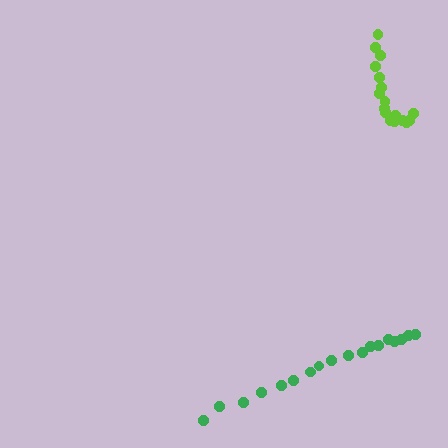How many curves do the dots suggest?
There are 2 distinct paths.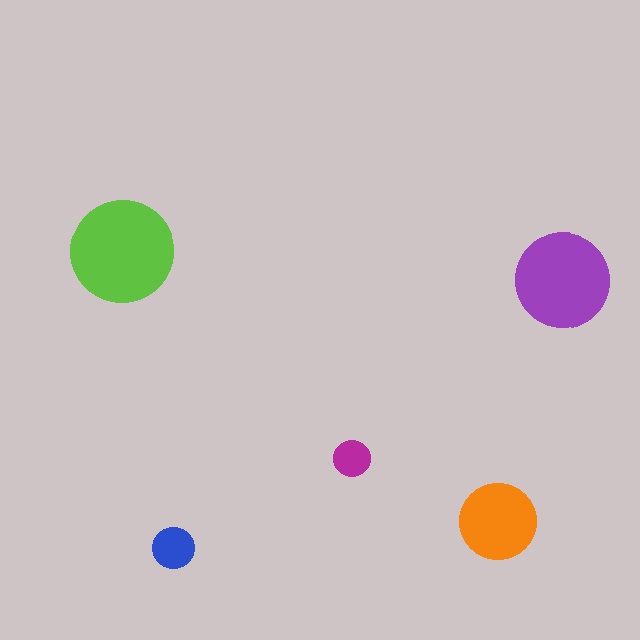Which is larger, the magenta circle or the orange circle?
The orange one.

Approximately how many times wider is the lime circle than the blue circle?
About 2.5 times wider.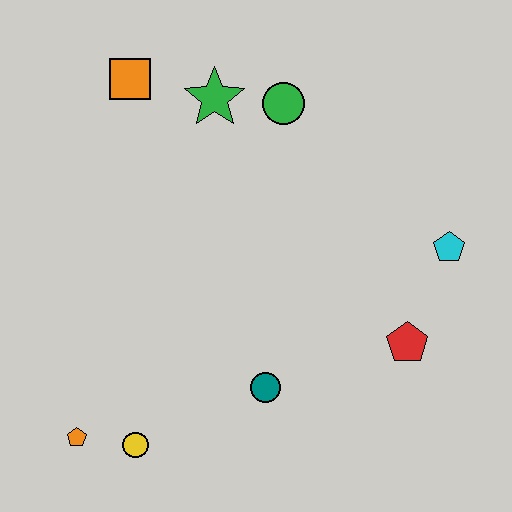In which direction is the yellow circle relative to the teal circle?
The yellow circle is to the left of the teal circle.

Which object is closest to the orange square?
The green star is closest to the orange square.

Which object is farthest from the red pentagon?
The orange square is farthest from the red pentagon.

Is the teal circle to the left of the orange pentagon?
No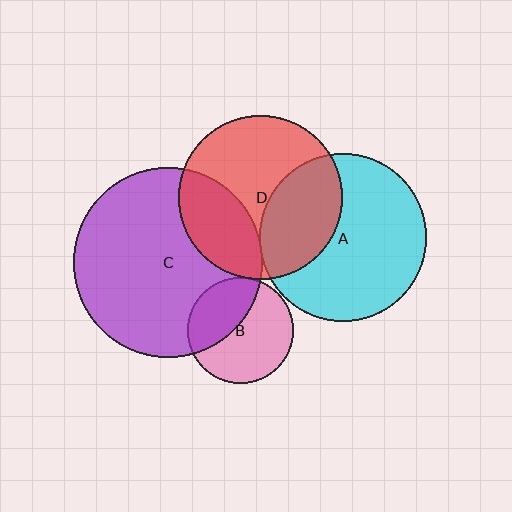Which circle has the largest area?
Circle C (purple).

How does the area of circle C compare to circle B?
Approximately 3.2 times.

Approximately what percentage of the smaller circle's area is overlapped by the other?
Approximately 5%.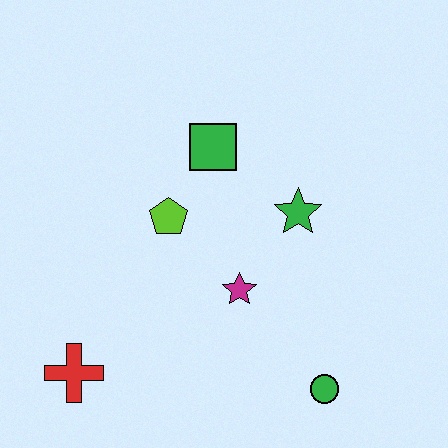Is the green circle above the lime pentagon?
No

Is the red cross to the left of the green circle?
Yes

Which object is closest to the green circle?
The magenta star is closest to the green circle.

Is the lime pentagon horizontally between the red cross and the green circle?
Yes